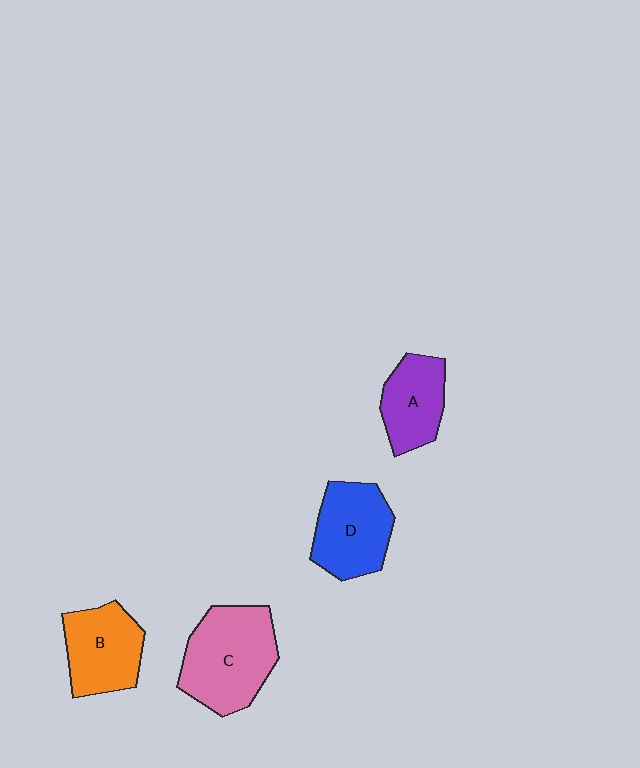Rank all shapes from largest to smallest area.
From largest to smallest: C (pink), D (blue), B (orange), A (purple).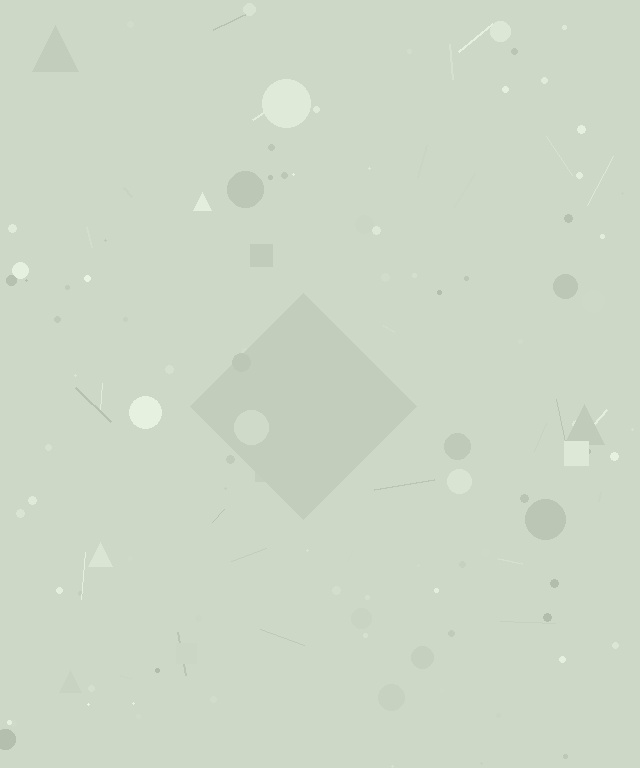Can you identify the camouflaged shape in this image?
The camouflaged shape is a diamond.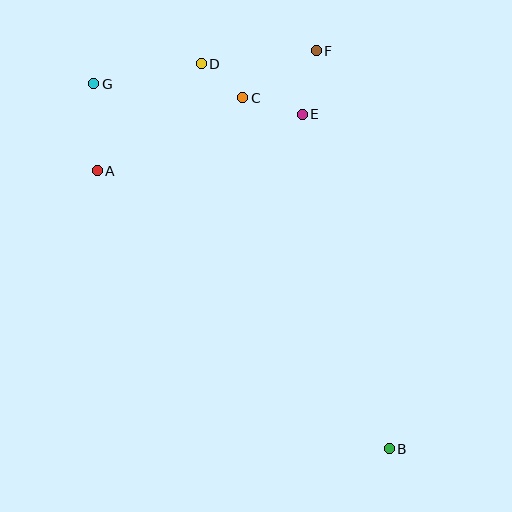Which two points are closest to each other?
Points C and D are closest to each other.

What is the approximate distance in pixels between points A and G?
The distance between A and G is approximately 87 pixels.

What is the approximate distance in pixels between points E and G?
The distance between E and G is approximately 211 pixels.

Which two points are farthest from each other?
Points B and G are farthest from each other.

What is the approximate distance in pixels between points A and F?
The distance between A and F is approximately 250 pixels.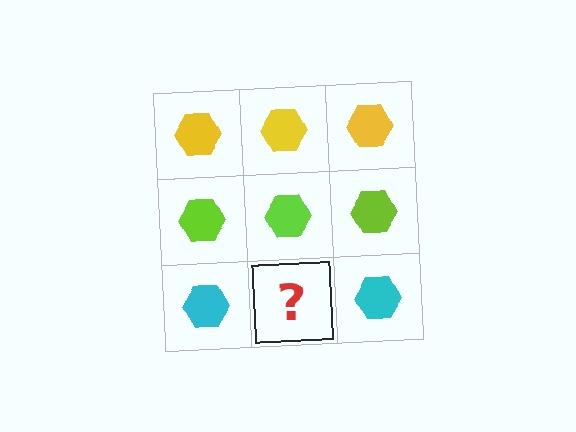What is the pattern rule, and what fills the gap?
The rule is that each row has a consistent color. The gap should be filled with a cyan hexagon.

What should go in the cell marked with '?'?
The missing cell should contain a cyan hexagon.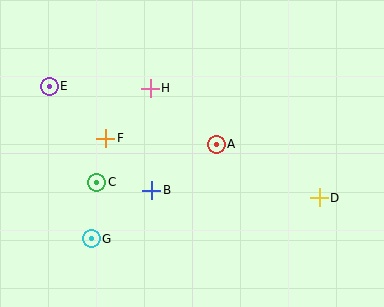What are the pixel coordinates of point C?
Point C is at (97, 182).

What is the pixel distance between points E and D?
The distance between E and D is 292 pixels.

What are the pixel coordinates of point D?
Point D is at (319, 198).